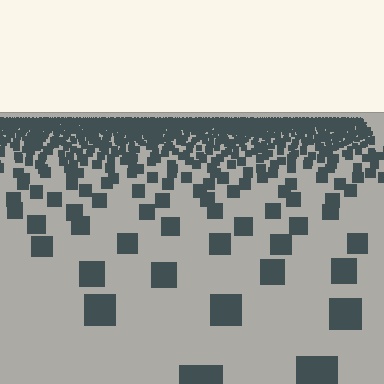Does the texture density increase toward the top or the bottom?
Density increases toward the top.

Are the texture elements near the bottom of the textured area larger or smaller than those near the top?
Larger. Near the bottom, elements are closer to the viewer and appear at a bigger on-screen size.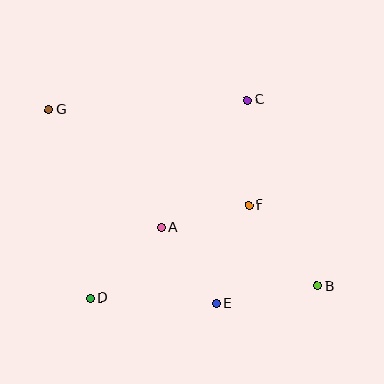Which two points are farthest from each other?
Points B and G are farthest from each other.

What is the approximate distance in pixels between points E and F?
The distance between E and F is approximately 103 pixels.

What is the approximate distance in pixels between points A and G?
The distance between A and G is approximately 163 pixels.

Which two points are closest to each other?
Points A and F are closest to each other.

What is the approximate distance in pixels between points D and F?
The distance between D and F is approximately 184 pixels.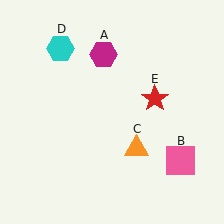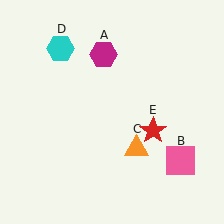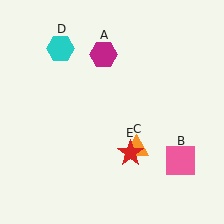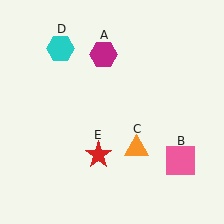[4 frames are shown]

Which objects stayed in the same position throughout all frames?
Magenta hexagon (object A) and pink square (object B) and orange triangle (object C) and cyan hexagon (object D) remained stationary.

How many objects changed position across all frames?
1 object changed position: red star (object E).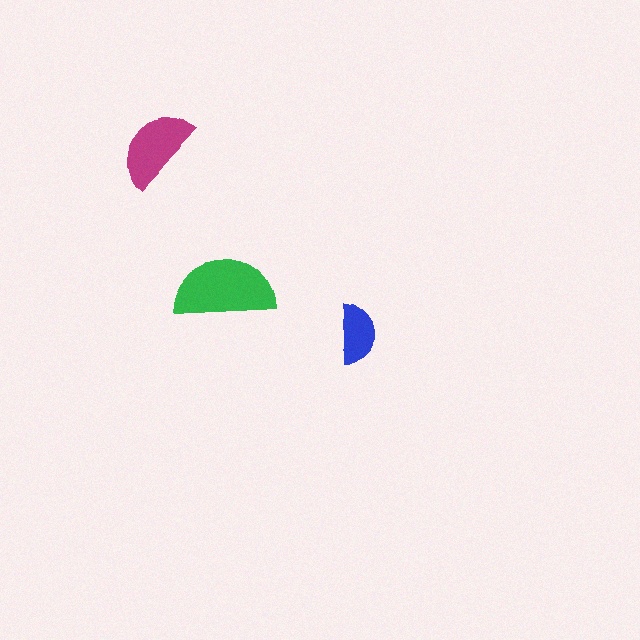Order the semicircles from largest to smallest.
the green one, the magenta one, the blue one.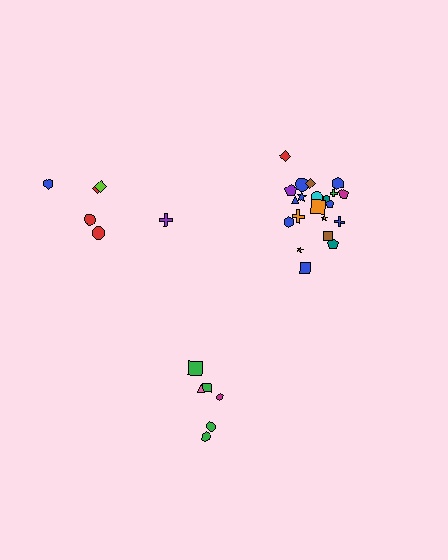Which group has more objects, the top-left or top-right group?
The top-right group.